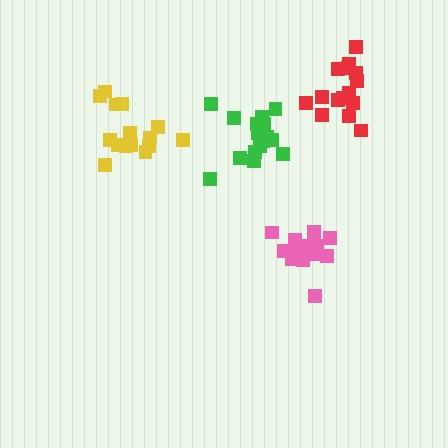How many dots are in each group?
Group 1: 17 dots, Group 2: 15 dots, Group 3: 13 dots, Group 4: 15 dots (60 total).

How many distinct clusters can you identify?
There are 4 distinct clusters.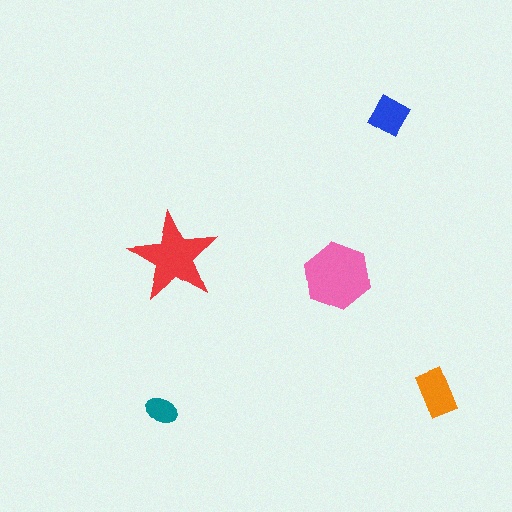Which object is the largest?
The pink hexagon.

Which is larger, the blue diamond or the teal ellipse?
The blue diamond.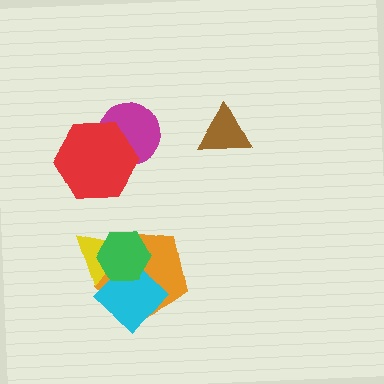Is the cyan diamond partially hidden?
Yes, it is partially covered by another shape.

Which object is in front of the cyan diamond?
The green hexagon is in front of the cyan diamond.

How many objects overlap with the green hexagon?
3 objects overlap with the green hexagon.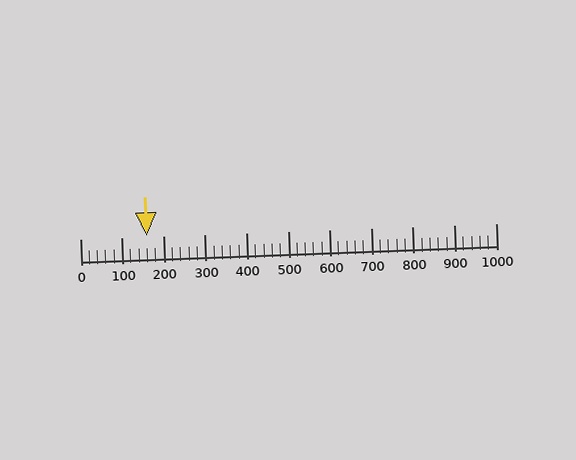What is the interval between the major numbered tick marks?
The major tick marks are spaced 100 units apart.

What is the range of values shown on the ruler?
The ruler shows values from 0 to 1000.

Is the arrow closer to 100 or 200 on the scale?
The arrow is closer to 200.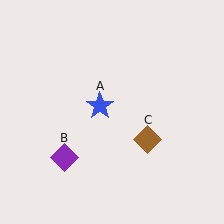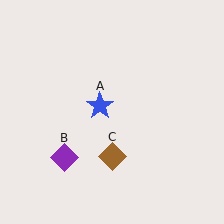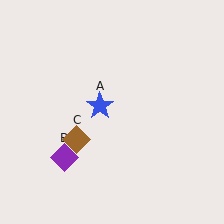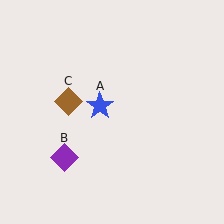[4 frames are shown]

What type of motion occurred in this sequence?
The brown diamond (object C) rotated clockwise around the center of the scene.